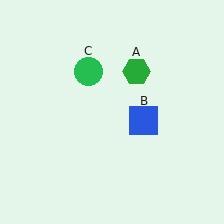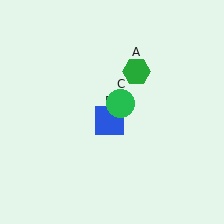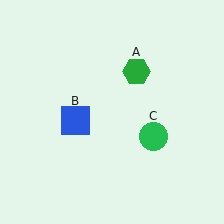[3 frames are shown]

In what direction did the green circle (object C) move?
The green circle (object C) moved down and to the right.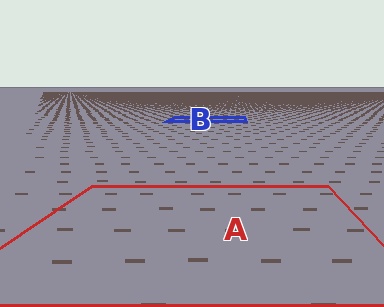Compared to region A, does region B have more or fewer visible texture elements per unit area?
Region B has more texture elements per unit area — they are packed more densely because it is farther away.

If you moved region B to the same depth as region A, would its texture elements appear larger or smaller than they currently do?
They would appear larger. At a closer depth, the same texture elements are projected at a bigger on-screen size.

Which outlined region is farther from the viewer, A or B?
Region B is farther from the viewer — the texture elements inside it appear smaller and more densely packed.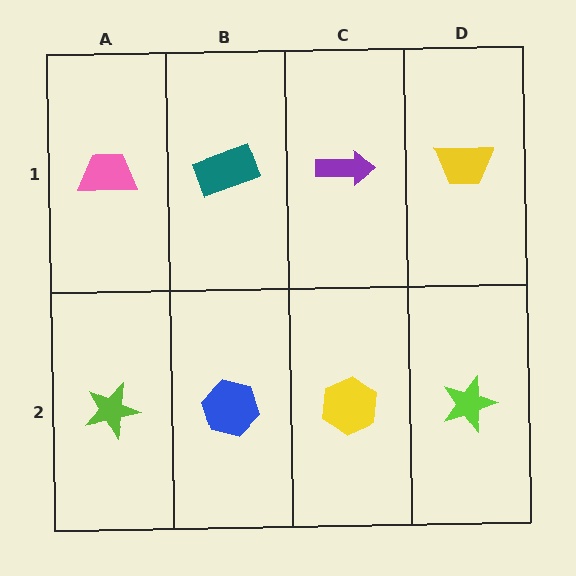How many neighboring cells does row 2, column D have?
2.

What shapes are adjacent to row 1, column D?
A lime star (row 2, column D), a purple arrow (row 1, column C).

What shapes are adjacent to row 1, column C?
A yellow hexagon (row 2, column C), a teal rectangle (row 1, column B), a yellow trapezoid (row 1, column D).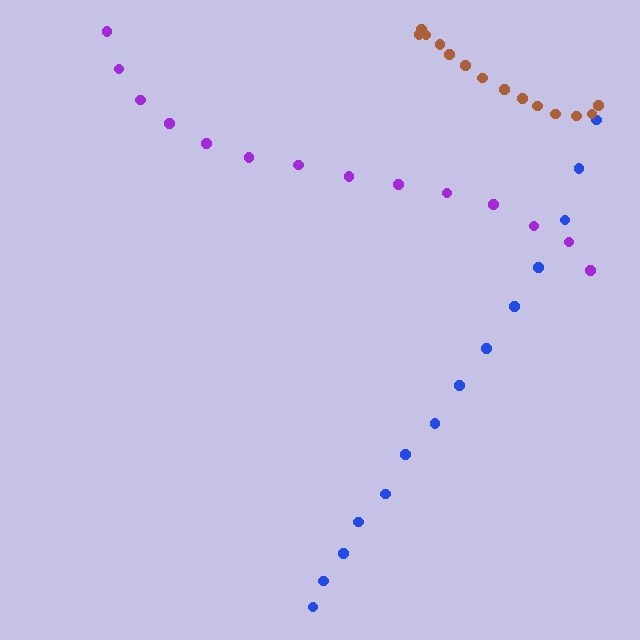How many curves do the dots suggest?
There are 3 distinct paths.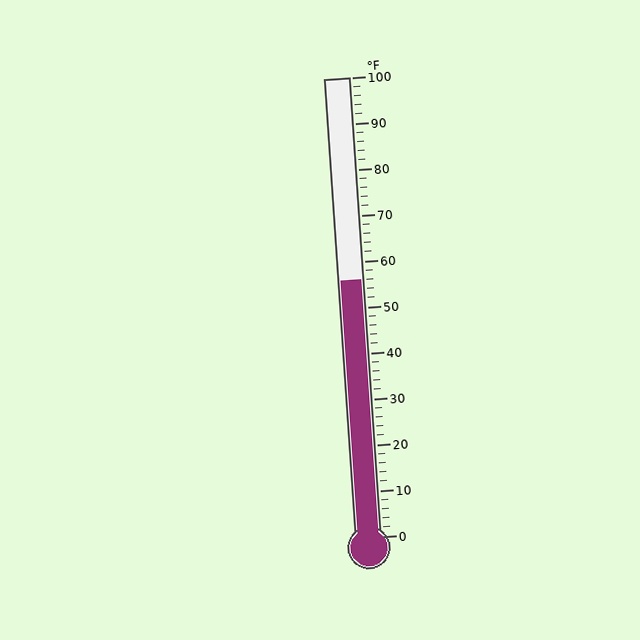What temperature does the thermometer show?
The thermometer shows approximately 56°F.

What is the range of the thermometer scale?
The thermometer scale ranges from 0°F to 100°F.